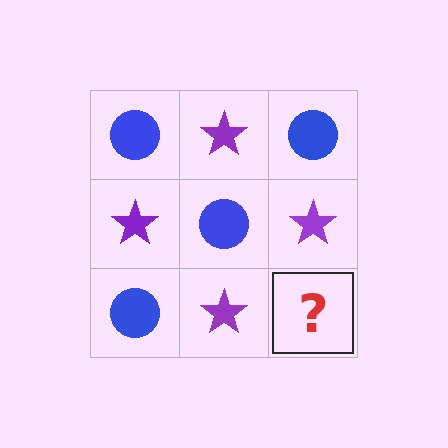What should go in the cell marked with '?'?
The missing cell should contain a blue circle.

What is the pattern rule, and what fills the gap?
The rule is that it alternates blue circle and purple star in a checkerboard pattern. The gap should be filled with a blue circle.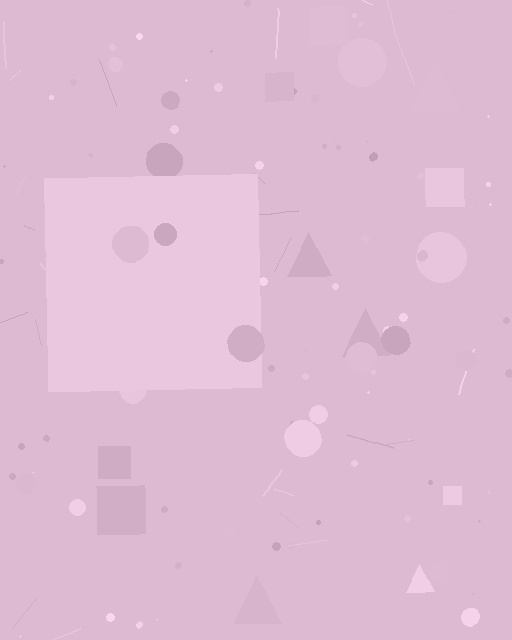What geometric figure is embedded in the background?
A square is embedded in the background.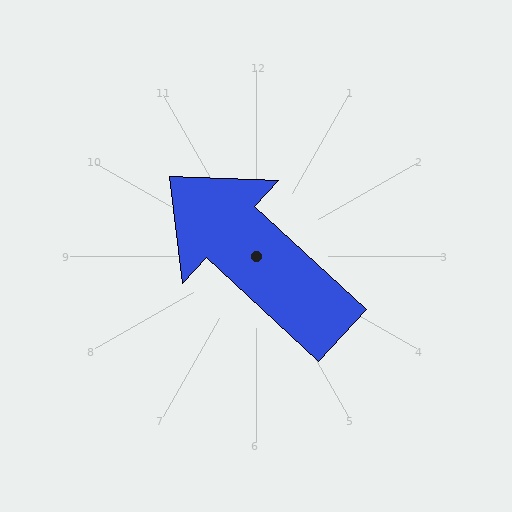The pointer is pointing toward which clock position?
Roughly 10 o'clock.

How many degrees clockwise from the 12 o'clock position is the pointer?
Approximately 313 degrees.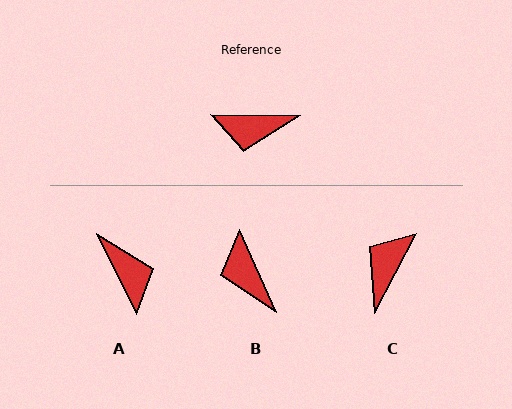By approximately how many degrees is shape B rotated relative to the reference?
Approximately 65 degrees clockwise.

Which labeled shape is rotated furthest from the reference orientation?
C, about 117 degrees away.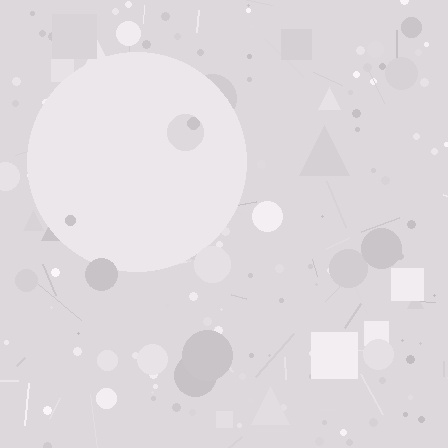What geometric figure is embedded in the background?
A circle is embedded in the background.